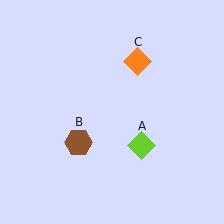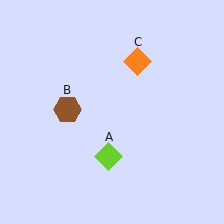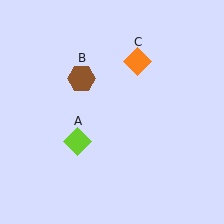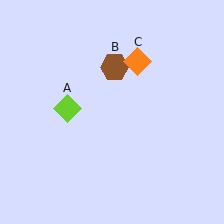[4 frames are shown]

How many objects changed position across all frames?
2 objects changed position: lime diamond (object A), brown hexagon (object B).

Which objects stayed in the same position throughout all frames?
Orange diamond (object C) remained stationary.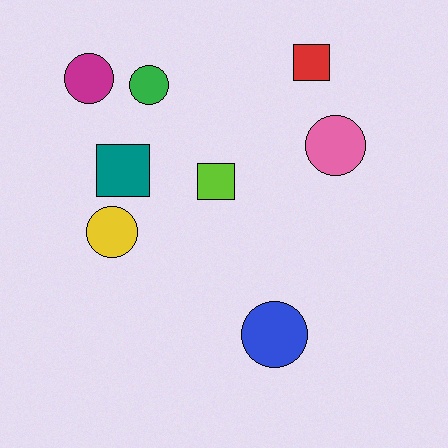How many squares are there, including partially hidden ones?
There are 3 squares.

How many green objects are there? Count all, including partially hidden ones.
There is 1 green object.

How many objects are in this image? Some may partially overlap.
There are 8 objects.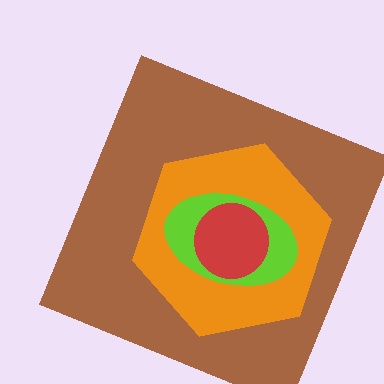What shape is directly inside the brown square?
The orange hexagon.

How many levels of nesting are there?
4.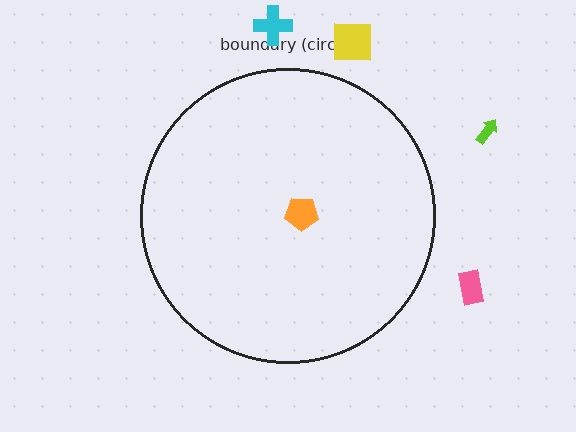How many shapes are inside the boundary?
1 inside, 4 outside.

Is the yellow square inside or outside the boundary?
Outside.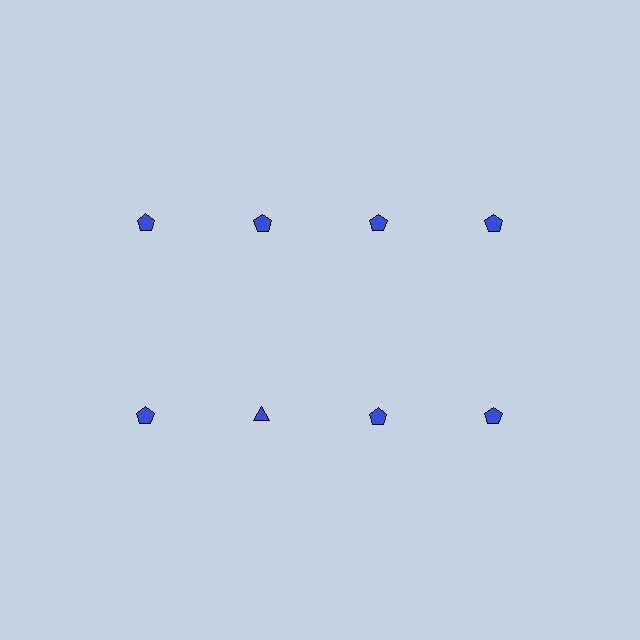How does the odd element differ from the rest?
It has a different shape: triangle instead of pentagon.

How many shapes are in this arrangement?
There are 8 shapes arranged in a grid pattern.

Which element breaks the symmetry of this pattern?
The blue triangle in the second row, second from left column breaks the symmetry. All other shapes are blue pentagons.